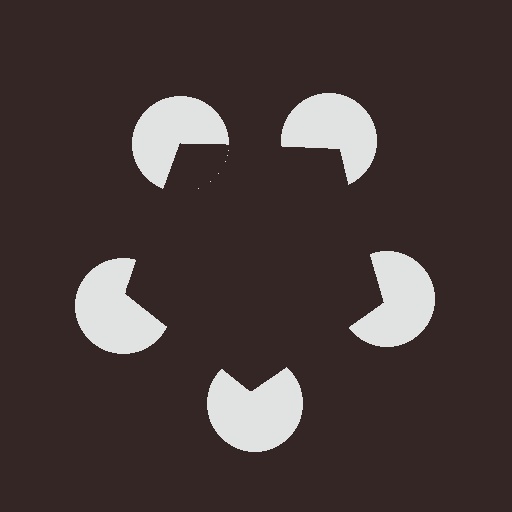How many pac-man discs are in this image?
There are 5 — one at each vertex of the illusory pentagon.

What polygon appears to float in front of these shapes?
An illusory pentagon — its edges are inferred from the aligned wedge cuts in the pac-man discs, not physically drawn.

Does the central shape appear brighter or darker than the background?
It typically appears slightly darker than the background, even though no actual brightness change is drawn.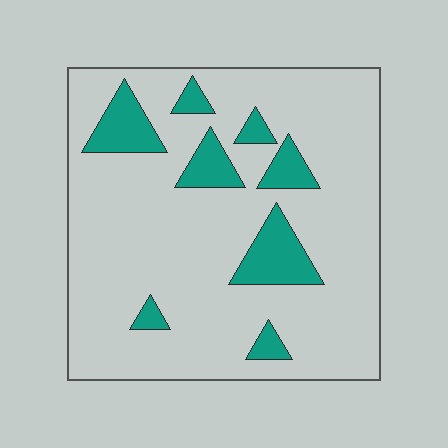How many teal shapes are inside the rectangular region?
8.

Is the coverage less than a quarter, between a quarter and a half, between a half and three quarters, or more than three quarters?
Less than a quarter.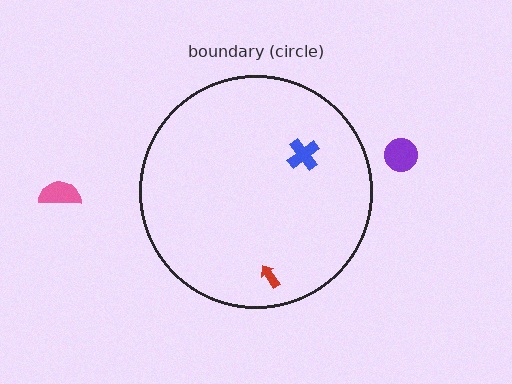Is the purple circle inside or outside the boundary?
Outside.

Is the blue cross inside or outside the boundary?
Inside.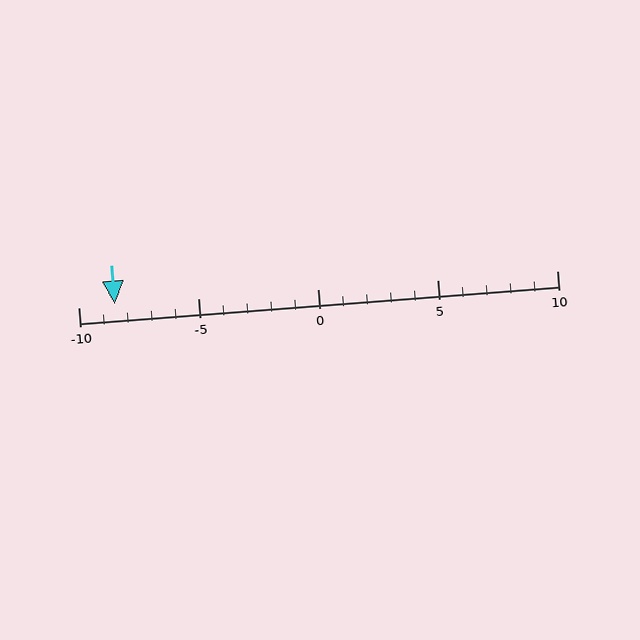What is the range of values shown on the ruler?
The ruler shows values from -10 to 10.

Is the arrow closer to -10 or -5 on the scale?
The arrow is closer to -10.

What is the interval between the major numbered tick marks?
The major tick marks are spaced 5 units apart.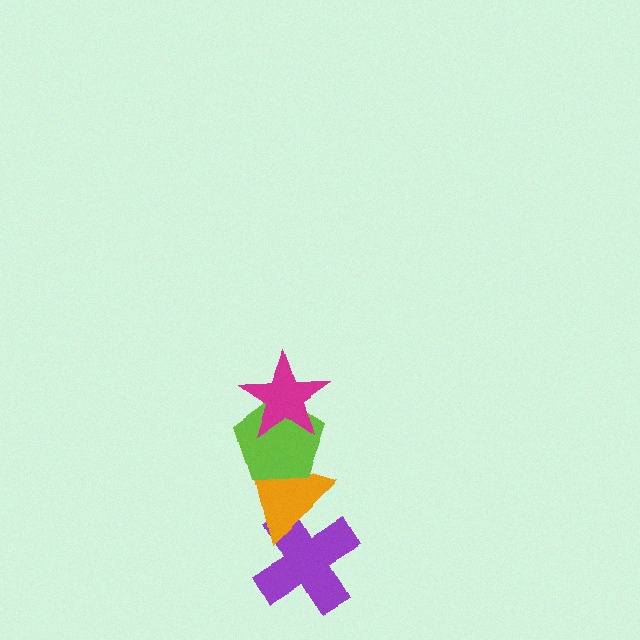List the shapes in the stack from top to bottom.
From top to bottom: the magenta star, the lime pentagon, the orange triangle, the purple cross.